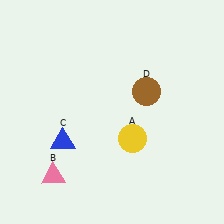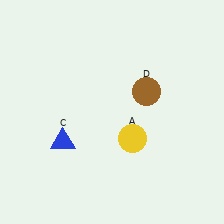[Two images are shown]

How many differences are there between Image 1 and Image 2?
There is 1 difference between the two images.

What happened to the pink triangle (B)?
The pink triangle (B) was removed in Image 2. It was in the bottom-left area of Image 1.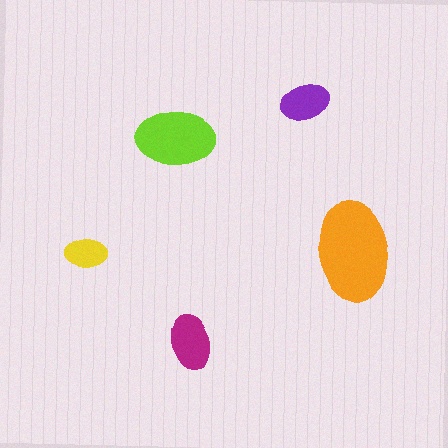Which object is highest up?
The purple ellipse is topmost.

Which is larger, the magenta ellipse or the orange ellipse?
The orange one.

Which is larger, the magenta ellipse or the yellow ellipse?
The magenta one.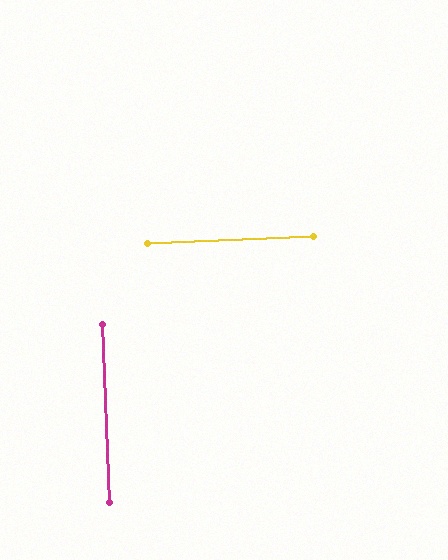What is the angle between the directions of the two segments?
Approximately 90 degrees.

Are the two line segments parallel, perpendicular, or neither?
Perpendicular — they meet at approximately 90°.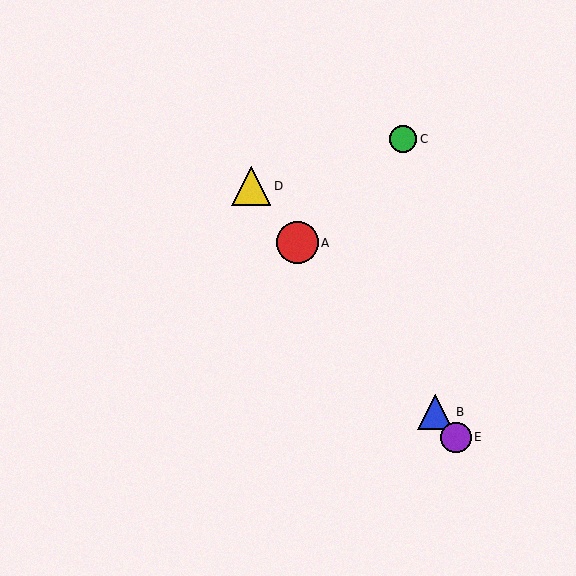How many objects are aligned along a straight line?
4 objects (A, B, D, E) are aligned along a straight line.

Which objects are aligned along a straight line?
Objects A, B, D, E are aligned along a straight line.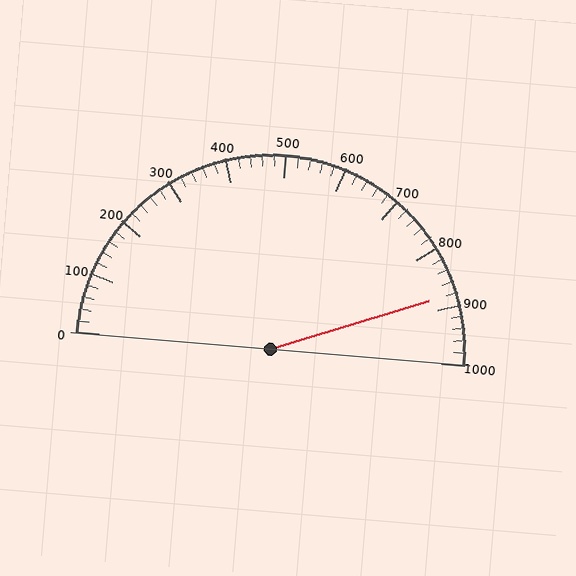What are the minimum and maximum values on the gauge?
The gauge ranges from 0 to 1000.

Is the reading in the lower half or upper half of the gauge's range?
The reading is in the upper half of the range (0 to 1000).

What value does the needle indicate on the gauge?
The needle indicates approximately 880.